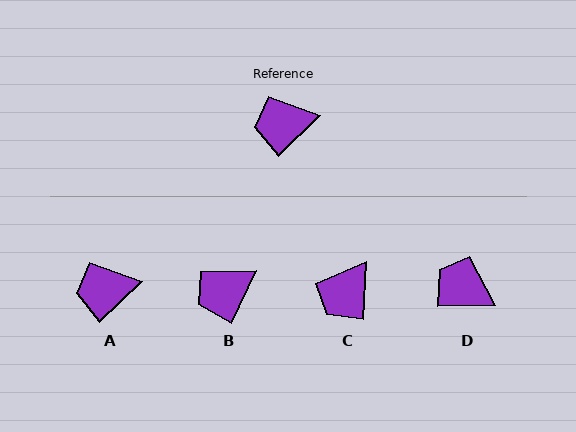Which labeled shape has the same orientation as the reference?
A.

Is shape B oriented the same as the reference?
No, it is off by about 21 degrees.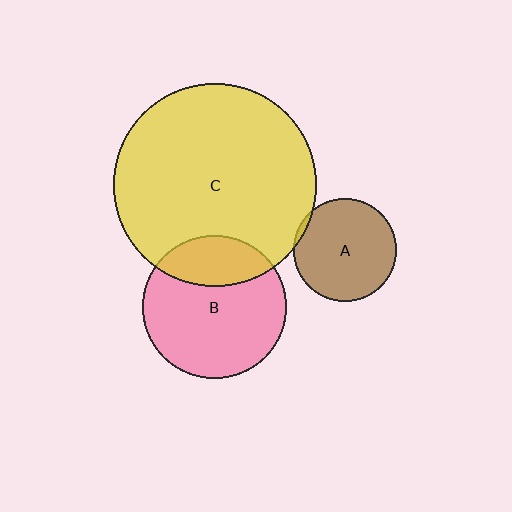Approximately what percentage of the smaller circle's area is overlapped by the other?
Approximately 5%.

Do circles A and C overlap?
Yes.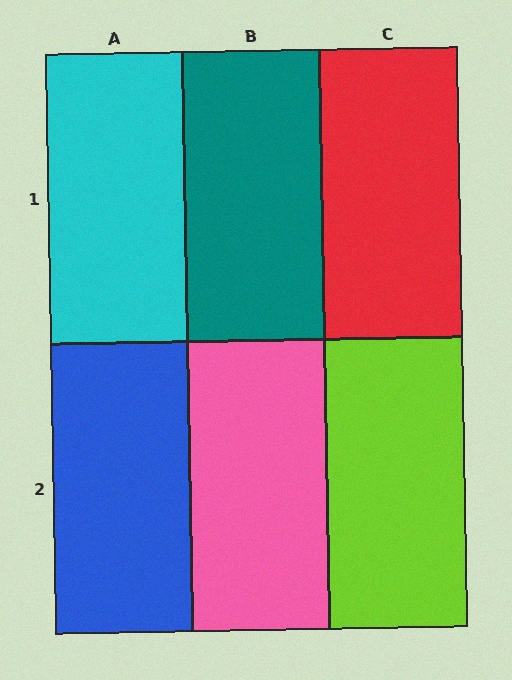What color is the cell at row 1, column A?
Cyan.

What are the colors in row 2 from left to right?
Blue, pink, lime.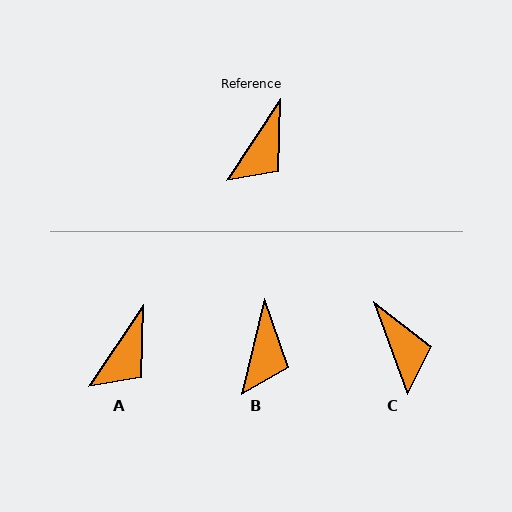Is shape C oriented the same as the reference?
No, it is off by about 54 degrees.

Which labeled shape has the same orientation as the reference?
A.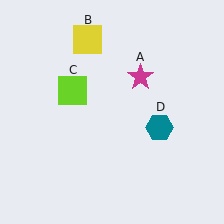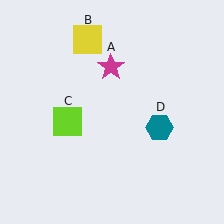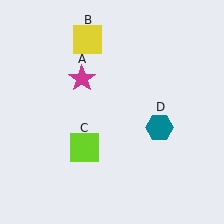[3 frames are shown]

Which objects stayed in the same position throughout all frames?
Yellow square (object B) and teal hexagon (object D) remained stationary.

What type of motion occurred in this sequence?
The magenta star (object A), lime square (object C) rotated counterclockwise around the center of the scene.